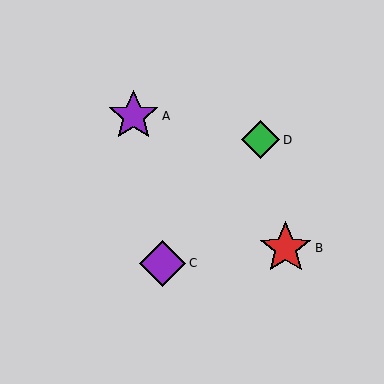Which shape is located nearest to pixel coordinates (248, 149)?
The green diamond (labeled D) at (260, 140) is nearest to that location.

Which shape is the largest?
The red star (labeled B) is the largest.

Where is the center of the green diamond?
The center of the green diamond is at (260, 140).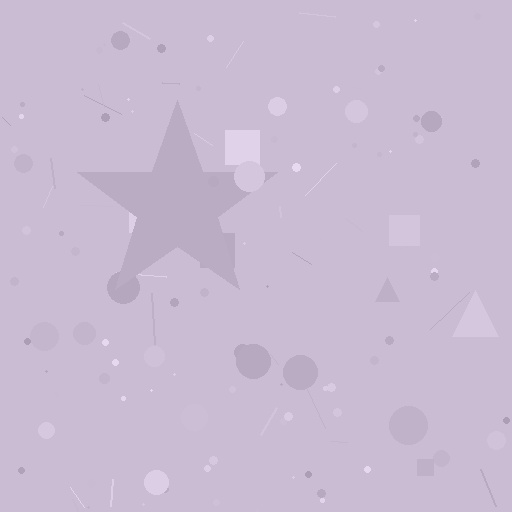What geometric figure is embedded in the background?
A star is embedded in the background.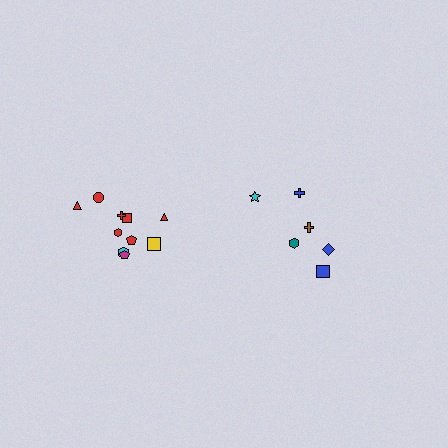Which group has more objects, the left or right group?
The left group.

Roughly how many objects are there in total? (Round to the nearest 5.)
Roughly 15 objects in total.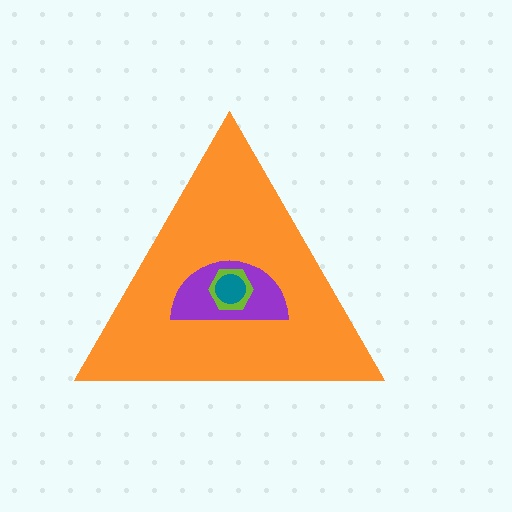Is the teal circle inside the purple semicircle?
Yes.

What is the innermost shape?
The teal circle.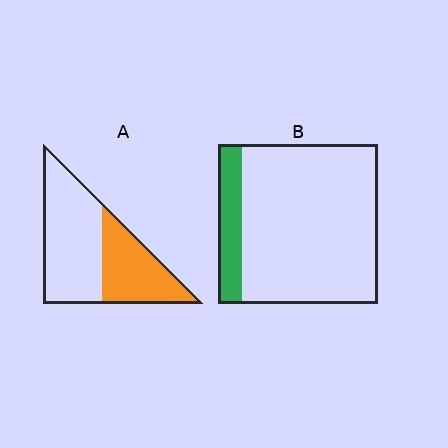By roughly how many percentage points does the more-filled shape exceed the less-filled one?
By roughly 25 percentage points (A over B).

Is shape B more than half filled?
No.